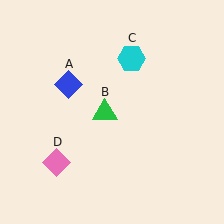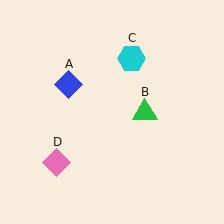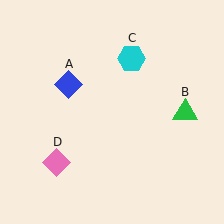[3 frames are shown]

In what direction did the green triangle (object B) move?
The green triangle (object B) moved right.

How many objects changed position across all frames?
1 object changed position: green triangle (object B).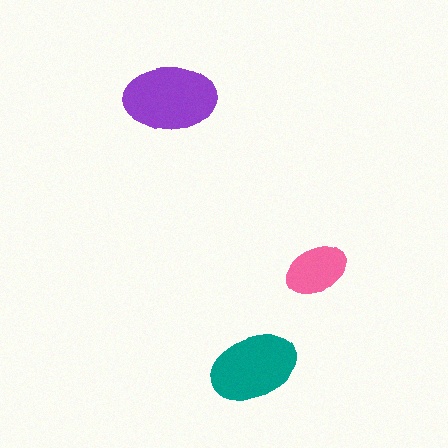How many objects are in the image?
There are 3 objects in the image.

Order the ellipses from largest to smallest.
the purple one, the teal one, the pink one.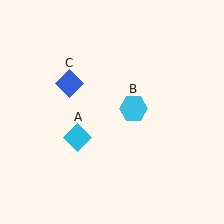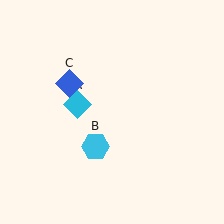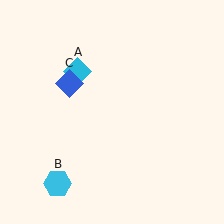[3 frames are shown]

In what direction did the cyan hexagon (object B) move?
The cyan hexagon (object B) moved down and to the left.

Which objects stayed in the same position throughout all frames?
Blue diamond (object C) remained stationary.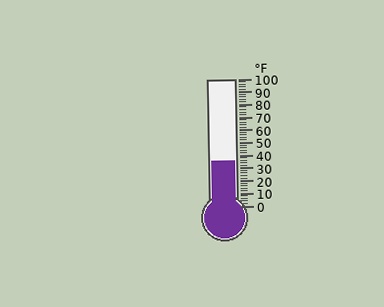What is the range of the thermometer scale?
The thermometer scale ranges from 0°F to 100°F.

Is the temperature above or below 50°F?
The temperature is below 50°F.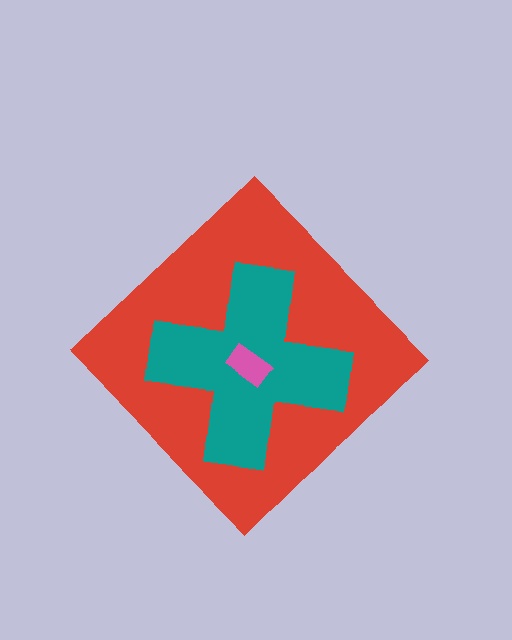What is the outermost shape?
The red diamond.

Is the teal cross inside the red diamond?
Yes.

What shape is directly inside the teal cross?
The pink rectangle.